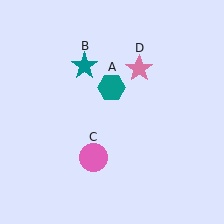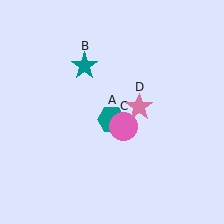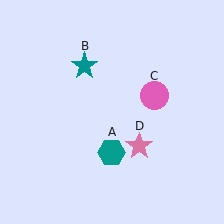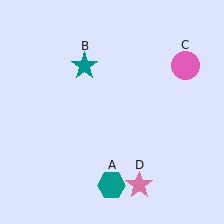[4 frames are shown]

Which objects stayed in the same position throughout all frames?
Teal star (object B) remained stationary.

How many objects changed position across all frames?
3 objects changed position: teal hexagon (object A), pink circle (object C), pink star (object D).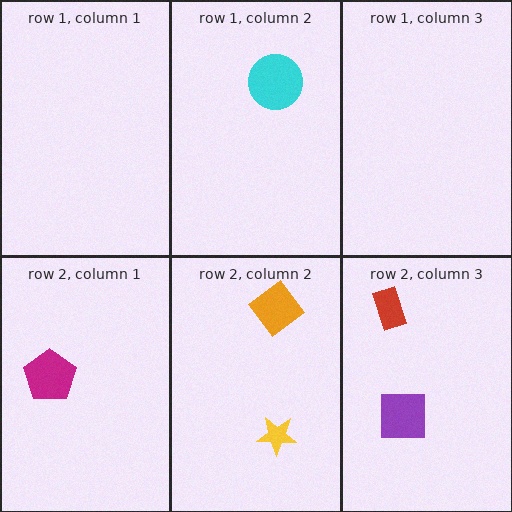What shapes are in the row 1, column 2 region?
The cyan circle.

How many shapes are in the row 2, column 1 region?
1.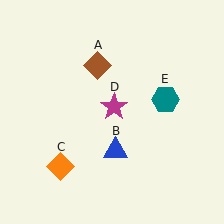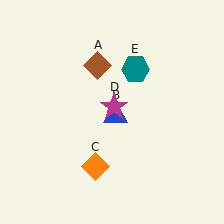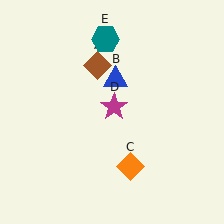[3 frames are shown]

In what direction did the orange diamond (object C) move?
The orange diamond (object C) moved right.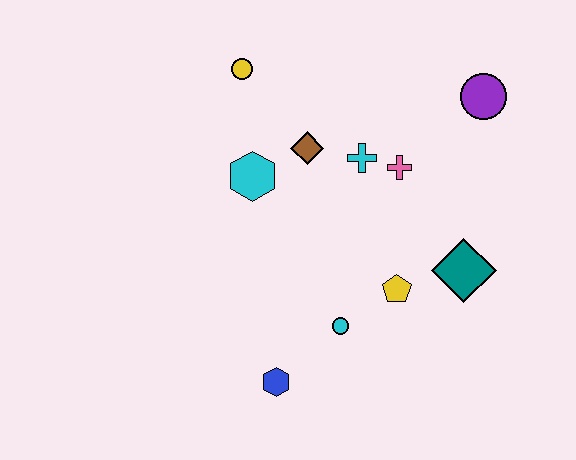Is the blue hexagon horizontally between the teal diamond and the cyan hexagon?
Yes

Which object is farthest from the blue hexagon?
The purple circle is farthest from the blue hexagon.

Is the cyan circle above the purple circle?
No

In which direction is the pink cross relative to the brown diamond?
The pink cross is to the right of the brown diamond.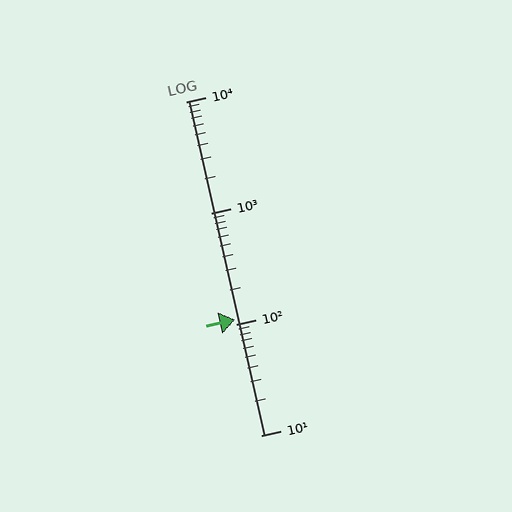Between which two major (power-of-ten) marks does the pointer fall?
The pointer is between 100 and 1000.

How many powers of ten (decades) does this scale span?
The scale spans 3 decades, from 10 to 10000.